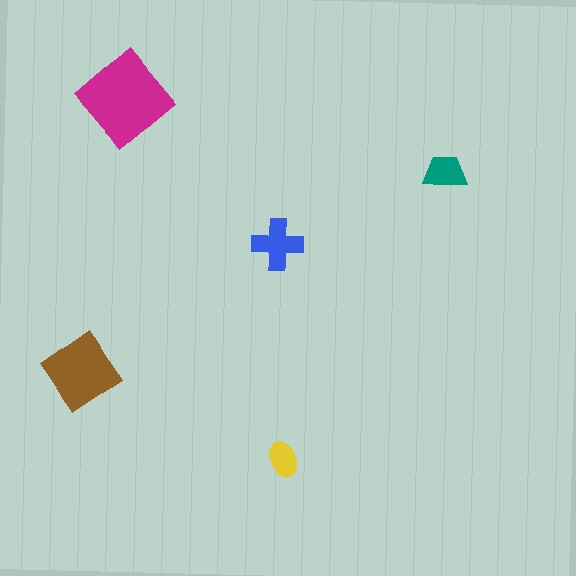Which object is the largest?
The magenta diamond.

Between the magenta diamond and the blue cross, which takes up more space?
The magenta diamond.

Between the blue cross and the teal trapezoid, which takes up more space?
The blue cross.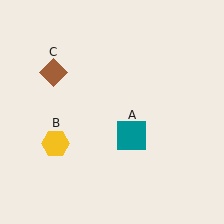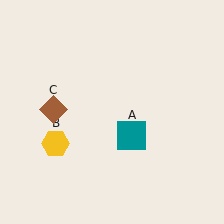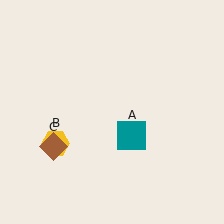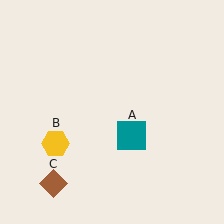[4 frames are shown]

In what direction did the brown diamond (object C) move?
The brown diamond (object C) moved down.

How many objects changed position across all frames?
1 object changed position: brown diamond (object C).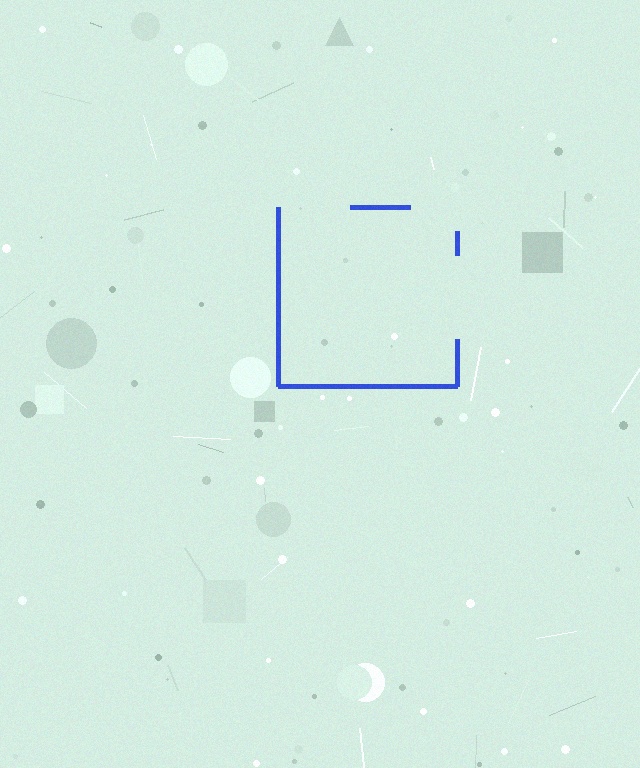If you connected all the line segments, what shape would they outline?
They would outline a square.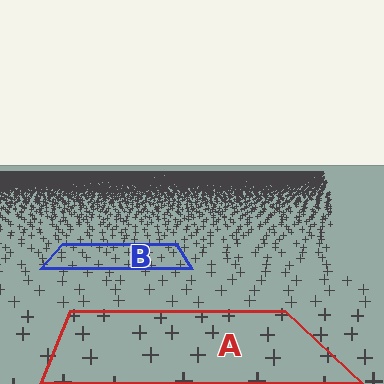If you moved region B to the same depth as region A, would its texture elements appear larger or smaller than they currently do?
They would appear larger. At a closer depth, the same texture elements are projected at a bigger on-screen size.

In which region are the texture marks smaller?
The texture marks are smaller in region B, because it is farther away.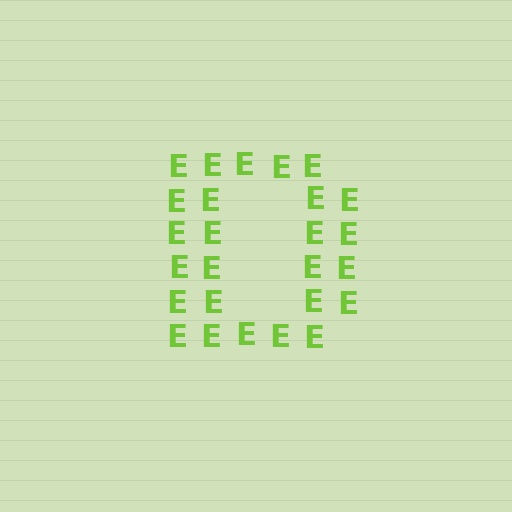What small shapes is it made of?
It is made of small letter E's.